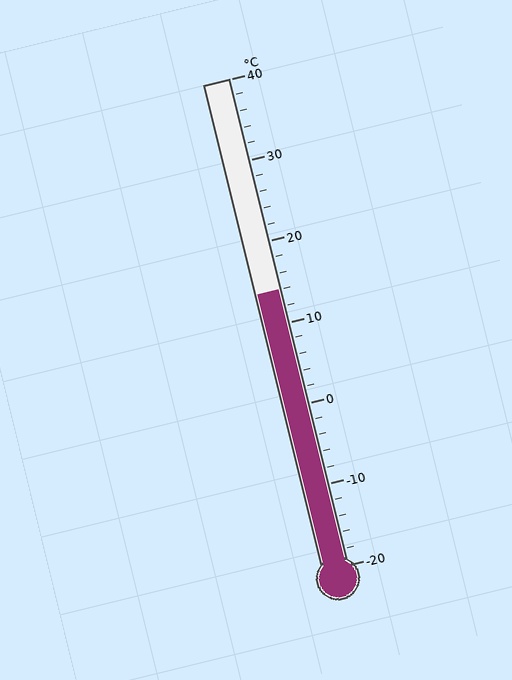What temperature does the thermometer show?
The thermometer shows approximately 14°C.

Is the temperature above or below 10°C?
The temperature is above 10°C.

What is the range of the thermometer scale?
The thermometer scale ranges from -20°C to 40°C.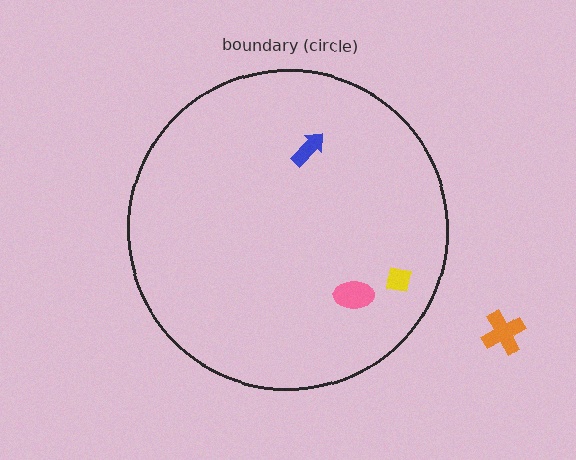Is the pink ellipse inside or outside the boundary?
Inside.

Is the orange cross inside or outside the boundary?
Outside.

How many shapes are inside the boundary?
3 inside, 1 outside.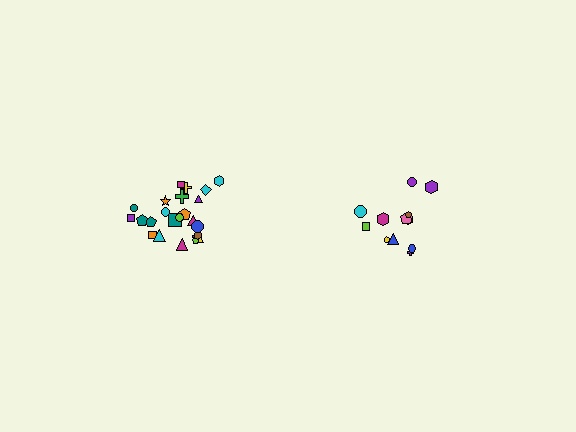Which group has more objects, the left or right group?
The left group.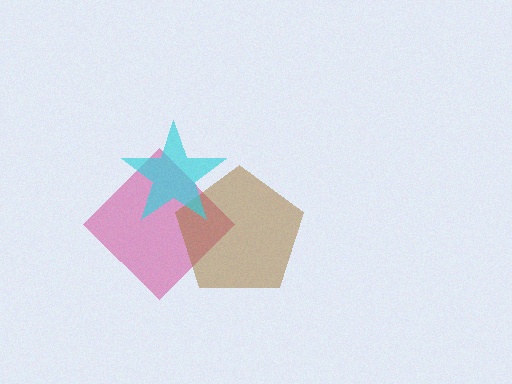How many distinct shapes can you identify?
There are 3 distinct shapes: a magenta diamond, a brown pentagon, a cyan star.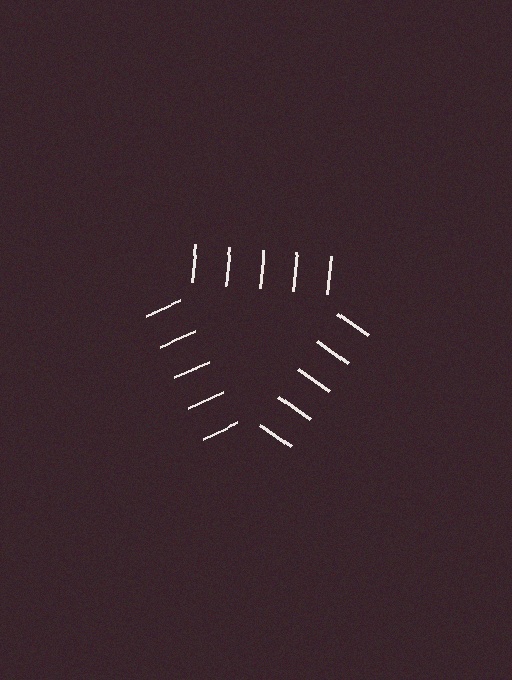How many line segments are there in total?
15 — 5 along each of the 3 edges.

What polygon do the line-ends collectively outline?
An illusory triangle — the line segments terminate on its edges but no continuous stroke is drawn.